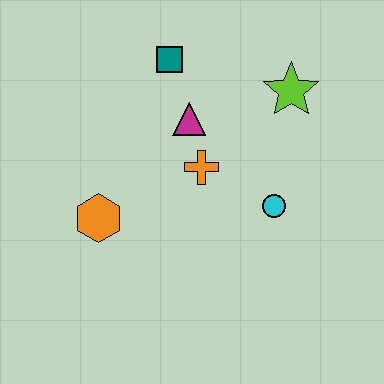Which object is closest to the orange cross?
The magenta triangle is closest to the orange cross.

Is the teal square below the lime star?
No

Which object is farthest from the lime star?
The orange hexagon is farthest from the lime star.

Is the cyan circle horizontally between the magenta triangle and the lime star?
Yes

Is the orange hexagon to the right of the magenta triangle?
No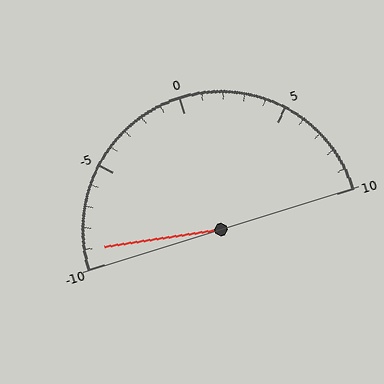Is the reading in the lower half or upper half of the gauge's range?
The reading is in the lower half of the range (-10 to 10).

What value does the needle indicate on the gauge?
The needle indicates approximately -9.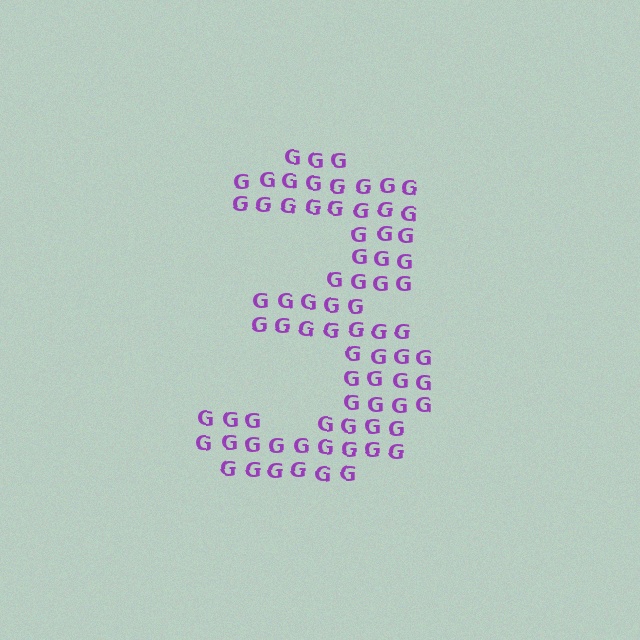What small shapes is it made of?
It is made of small letter G's.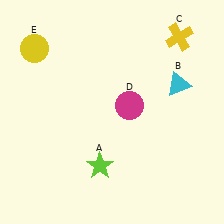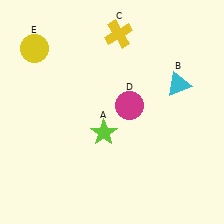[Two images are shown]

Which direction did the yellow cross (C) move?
The yellow cross (C) moved left.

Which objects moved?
The objects that moved are: the lime star (A), the yellow cross (C).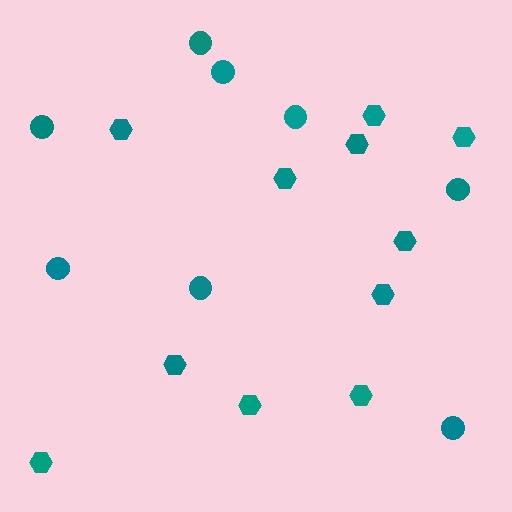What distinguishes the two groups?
There are 2 groups: one group of circles (8) and one group of hexagons (11).